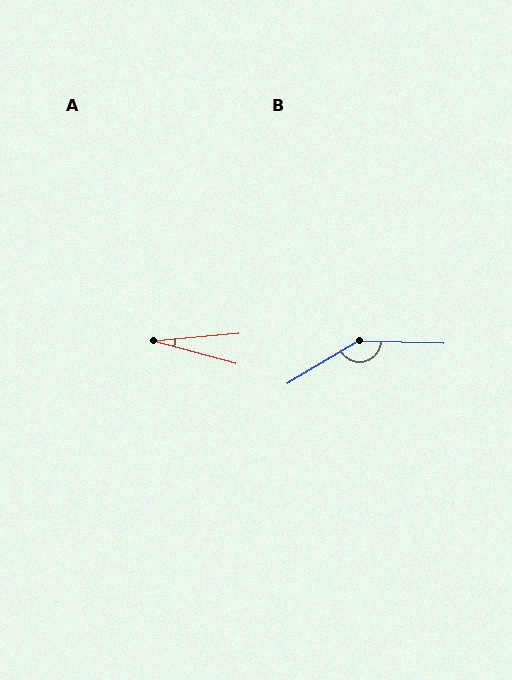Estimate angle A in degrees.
Approximately 20 degrees.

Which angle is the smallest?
A, at approximately 20 degrees.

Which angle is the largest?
B, at approximately 147 degrees.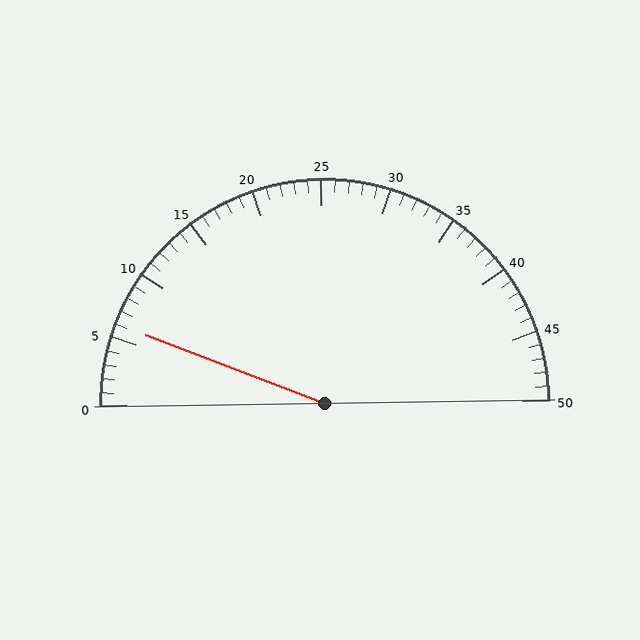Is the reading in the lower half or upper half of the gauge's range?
The reading is in the lower half of the range (0 to 50).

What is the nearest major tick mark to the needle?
The nearest major tick mark is 5.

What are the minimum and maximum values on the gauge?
The gauge ranges from 0 to 50.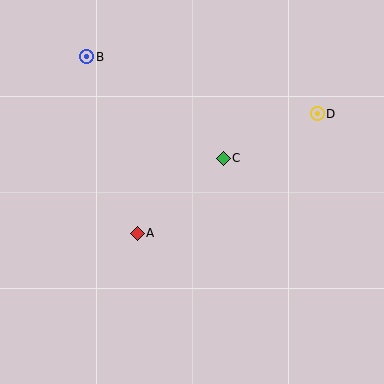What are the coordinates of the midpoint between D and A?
The midpoint between D and A is at (227, 173).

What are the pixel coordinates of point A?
Point A is at (137, 233).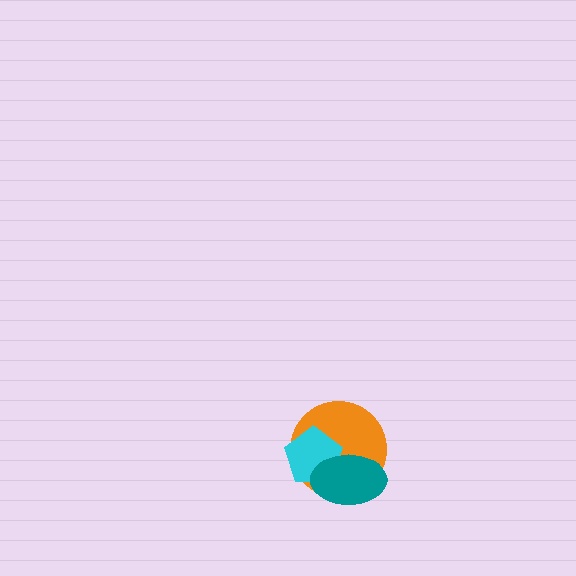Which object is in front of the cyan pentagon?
The teal ellipse is in front of the cyan pentagon.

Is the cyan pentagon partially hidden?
Yes, it is partially covered by another shape.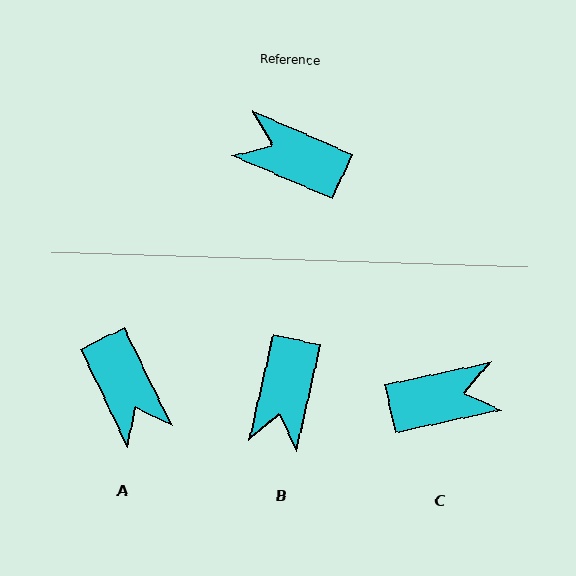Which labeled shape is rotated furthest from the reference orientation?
C, about 145 degrees away.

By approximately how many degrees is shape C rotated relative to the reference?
Approximately 145 degrees clockwise.